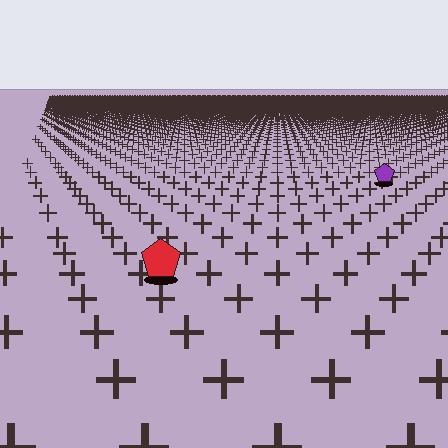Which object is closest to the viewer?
The red pentagon is closest. The texture marks near it are larger and more spread out.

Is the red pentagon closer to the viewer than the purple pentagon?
Yes. The red pentagon is closer — you can tell from the texture gradient: the ground texture is coarser near it.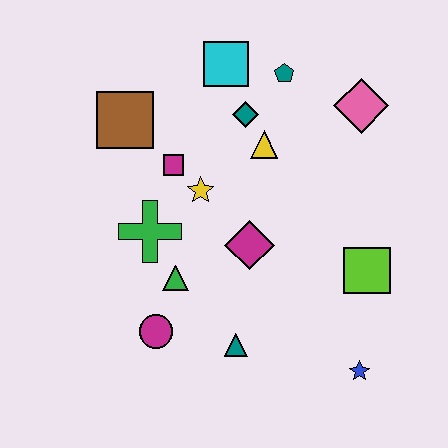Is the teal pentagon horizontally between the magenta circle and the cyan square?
No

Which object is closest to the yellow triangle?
The teal diamond is closest to the yellow triangle.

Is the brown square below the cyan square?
Yes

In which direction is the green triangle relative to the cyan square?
The green triangle is below the cyan square.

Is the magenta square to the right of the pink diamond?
No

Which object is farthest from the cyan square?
The blue star is farthest from the cyan square.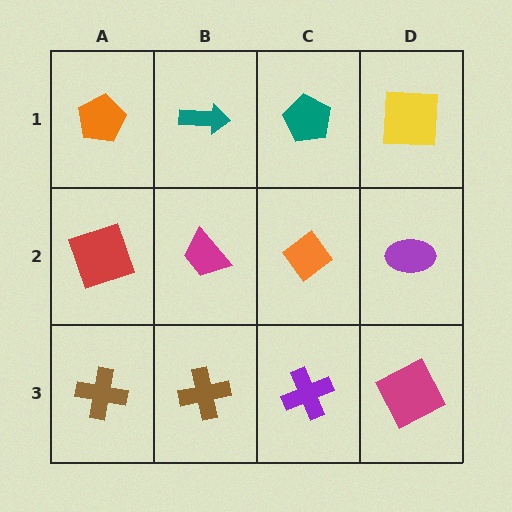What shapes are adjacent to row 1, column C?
An orange diamond (row 2, column C), a teal arrow (row 1, column B), a yellow square (row 1, column D).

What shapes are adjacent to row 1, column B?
A magenta trapezoid (row 2, column B), an orange pentagon (row 1, column A), a teal pentagon (row 1, column C).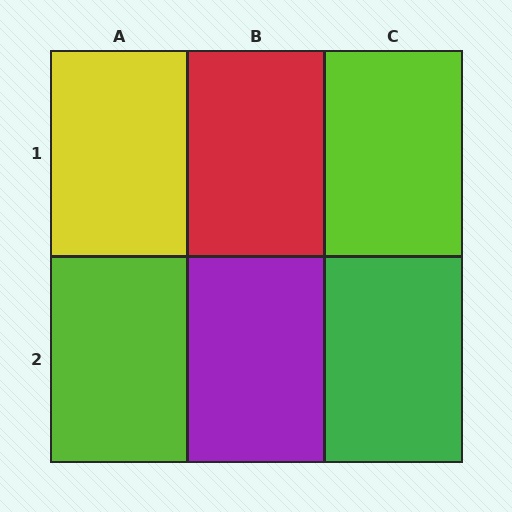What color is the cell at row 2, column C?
Green.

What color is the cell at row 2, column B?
Purple.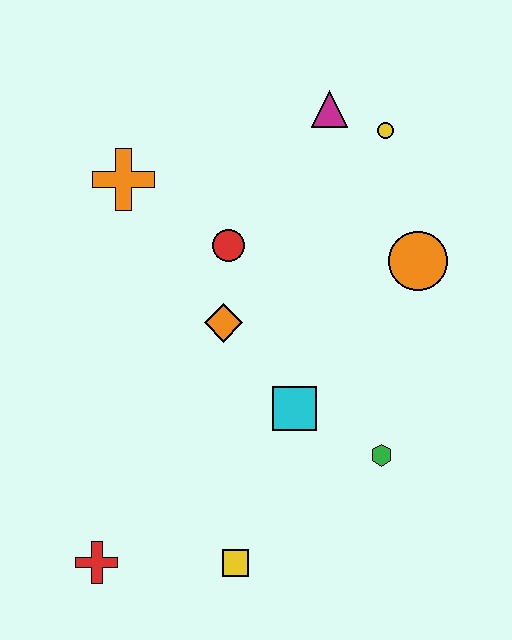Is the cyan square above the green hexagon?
Yes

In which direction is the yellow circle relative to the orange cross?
The yellow circle is to the right of the orange cross.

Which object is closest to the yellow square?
The red cross is closest to the yellow square.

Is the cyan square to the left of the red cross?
No